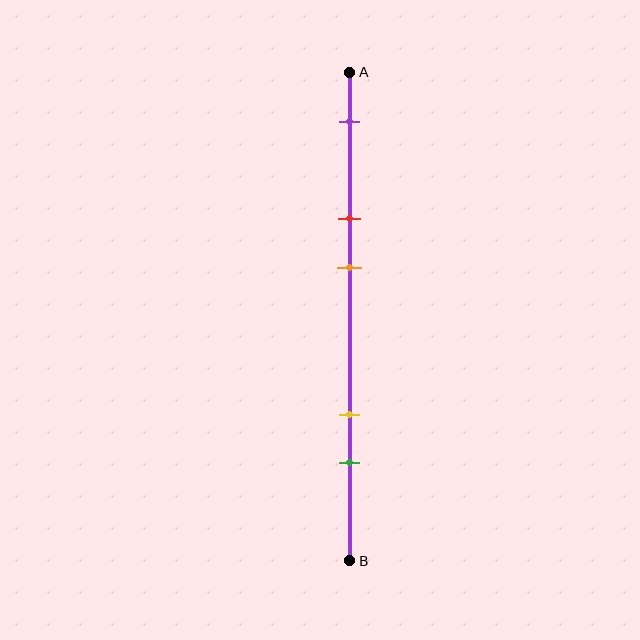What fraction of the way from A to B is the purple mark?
The purple mark is approximately 10% (0.1) of the way from A to B.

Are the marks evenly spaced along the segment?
No, the marks are not evenly spaced.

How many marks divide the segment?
There are 5 marks dividing the segment.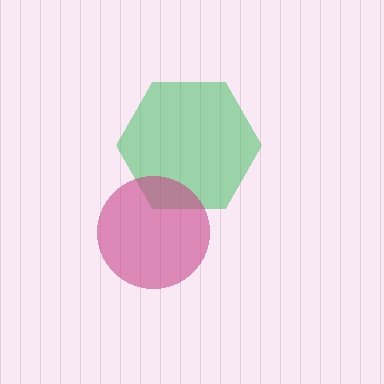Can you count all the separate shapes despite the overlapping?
Yes, there are 2 separate shapes.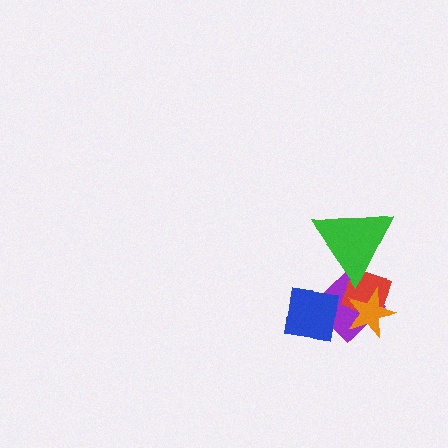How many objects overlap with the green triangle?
2 objects overlap with the green triangle.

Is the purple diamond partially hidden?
Yes, it is partially covered by another shape.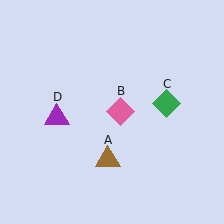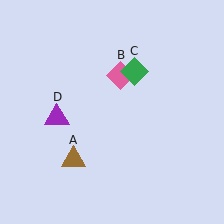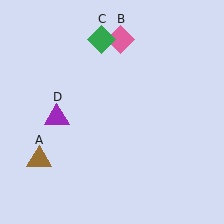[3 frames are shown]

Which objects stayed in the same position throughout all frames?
Purple triangle (object D) remained stationary.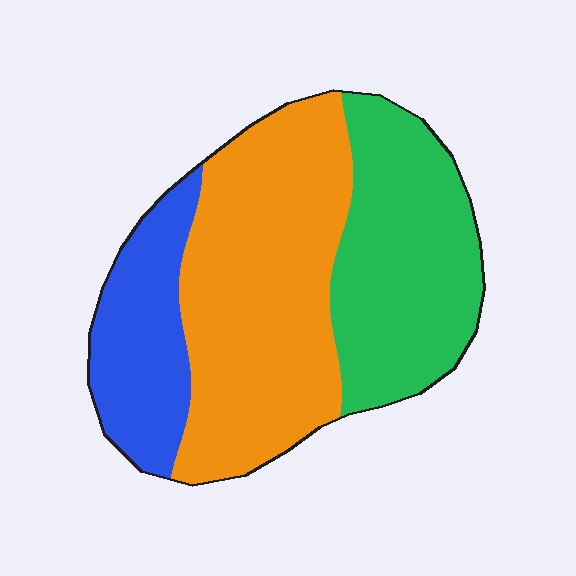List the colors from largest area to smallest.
From largest to smallest: orange, green, blue.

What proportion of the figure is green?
Green covers roughly 35% of the figure.